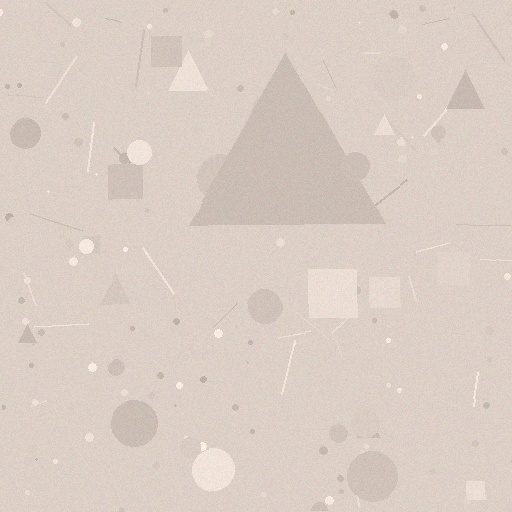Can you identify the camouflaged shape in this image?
The camouflaged shape is a triangle.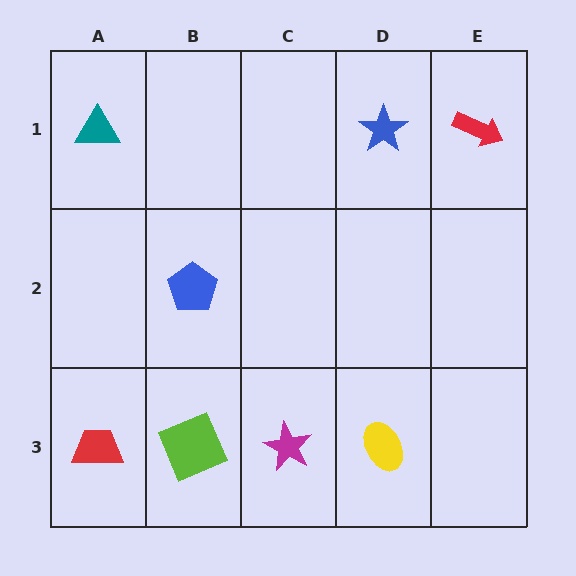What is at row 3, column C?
A magenta star.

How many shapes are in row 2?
1 shape.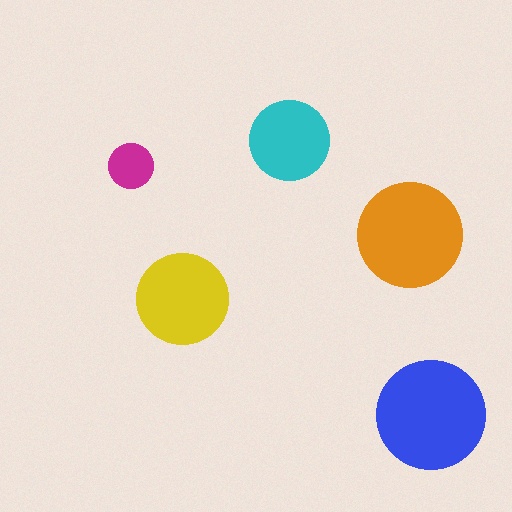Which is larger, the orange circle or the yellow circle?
The orange one.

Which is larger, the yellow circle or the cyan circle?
The yellow one.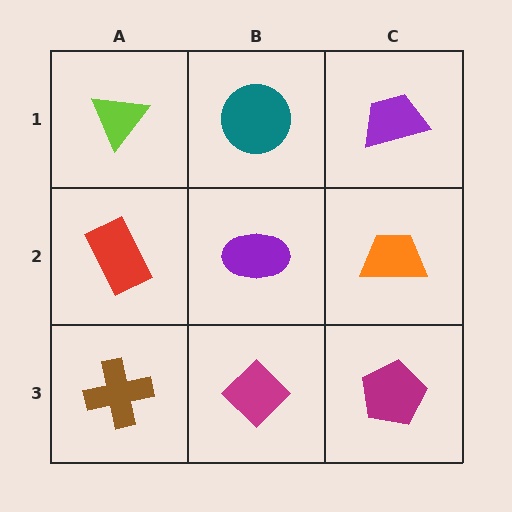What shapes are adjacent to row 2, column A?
A lime triangle (row 1, column A), a brown cross (row 3, column A), a purple ellipse (row 2, column B).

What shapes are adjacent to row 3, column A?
A red rectangle (row 2, column A), a magenta diamond (row 3, column B).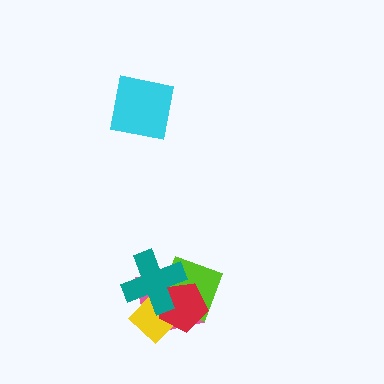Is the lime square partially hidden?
Yes, it is partially covered by another shape.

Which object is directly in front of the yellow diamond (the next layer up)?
The red pentagon is directly in front of the yellow diamond.